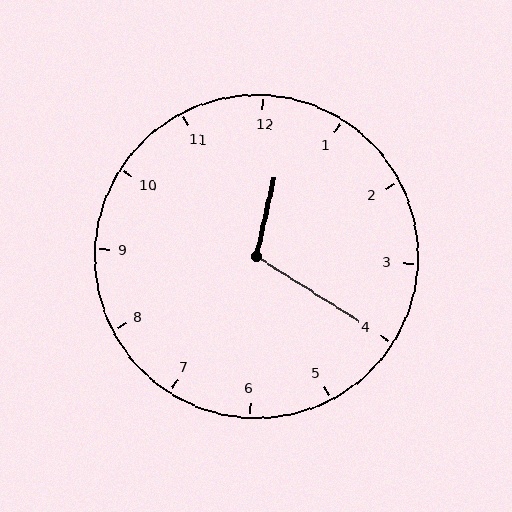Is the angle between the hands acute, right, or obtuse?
It is obtuse.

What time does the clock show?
12:20.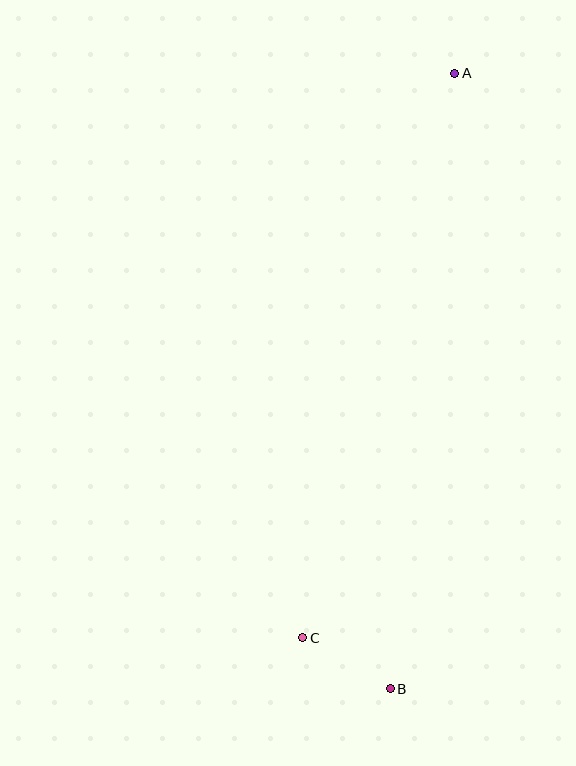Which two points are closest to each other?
Points B and C are closest to each other.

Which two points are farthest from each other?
Points A and B are farthest from each other.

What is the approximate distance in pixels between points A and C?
The distance between A and C is approximately 585 pixels.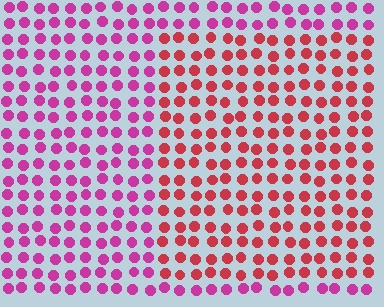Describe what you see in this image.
The image is filled with small magenta elements in a uniform arrangement. A rectangle-shaped region is visible where the elements are tinted to a slightly different hue, forming a subtle color boundary.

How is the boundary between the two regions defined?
The boundary is defined purely by a slight shift in hue (about 37 degrees). Spacing, size, and orientation are identical on both sides.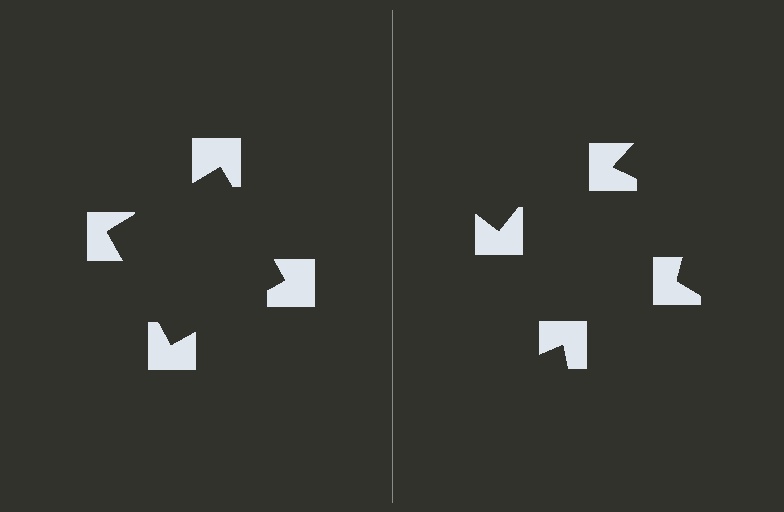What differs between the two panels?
The notched squares are positioned identically on both sides; only the wedge orientations differ. On the left they align to a square; on the right they are misaligned.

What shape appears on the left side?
An illusory square.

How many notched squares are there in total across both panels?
8 — 4 on each side.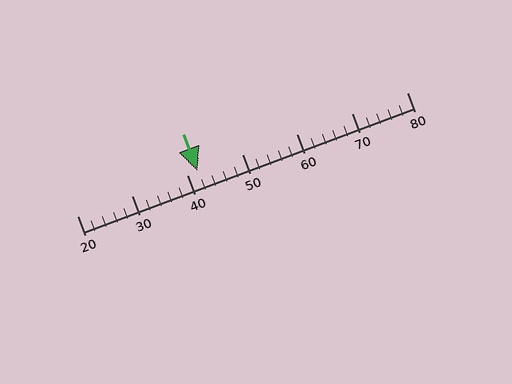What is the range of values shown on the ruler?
The ruler shows values from 20 to 80.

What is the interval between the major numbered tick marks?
The major tick marks are spaced 10 units apart.